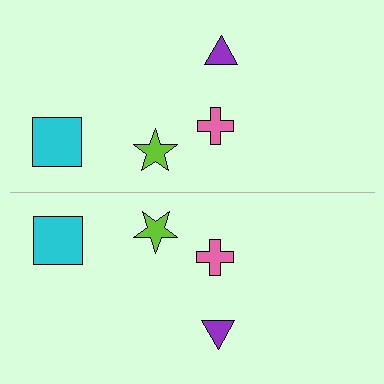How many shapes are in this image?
There are 8 shapes in this image.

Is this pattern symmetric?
Yes, this pattern has bilateral (reflection) symmetry.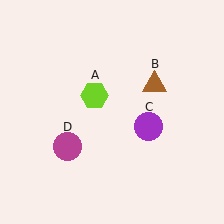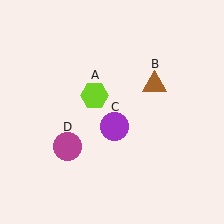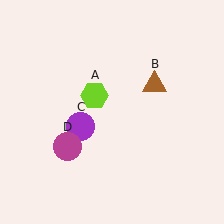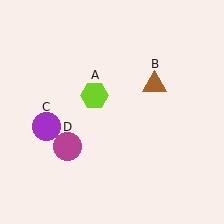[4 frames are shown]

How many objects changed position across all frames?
1 object changed position: purple circle (object C).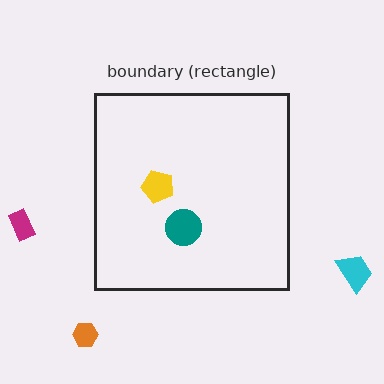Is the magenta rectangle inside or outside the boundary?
Outside.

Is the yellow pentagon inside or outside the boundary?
Inside.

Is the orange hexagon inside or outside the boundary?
Outside.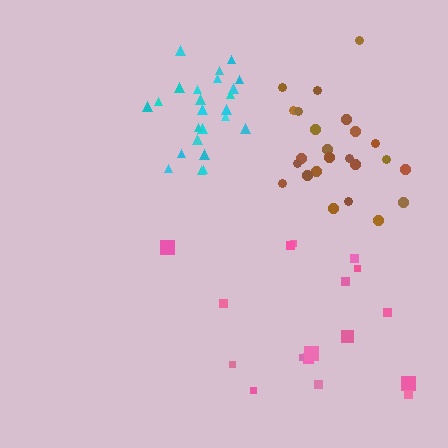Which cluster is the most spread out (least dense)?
Pink.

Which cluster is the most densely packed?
Cyan.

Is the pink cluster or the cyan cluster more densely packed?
Cyan.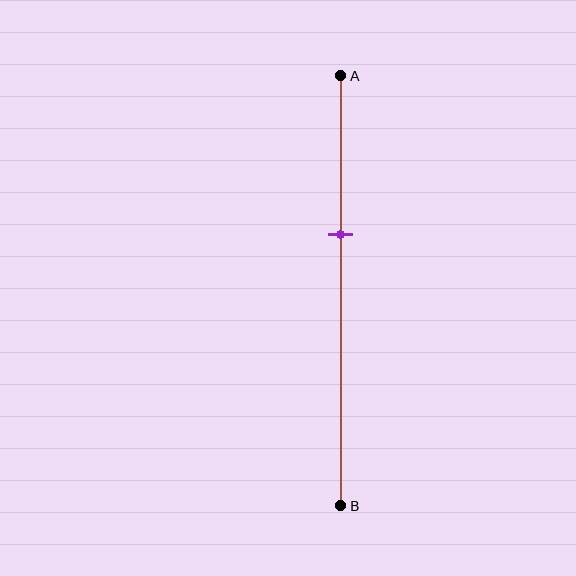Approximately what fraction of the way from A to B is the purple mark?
The purple mark is approximately 35% of the way from A to B.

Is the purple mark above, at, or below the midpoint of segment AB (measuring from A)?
The purple mark is above the midpoint of segment AB.